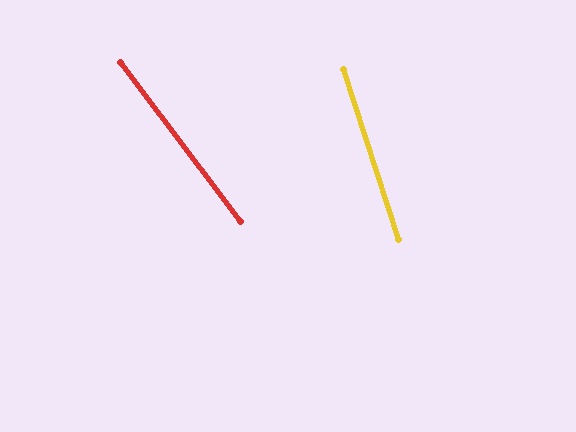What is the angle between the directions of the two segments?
Approximately 19 degrees.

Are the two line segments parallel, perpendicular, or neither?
Neither parallel nor perpendicular — they differ by about 19°.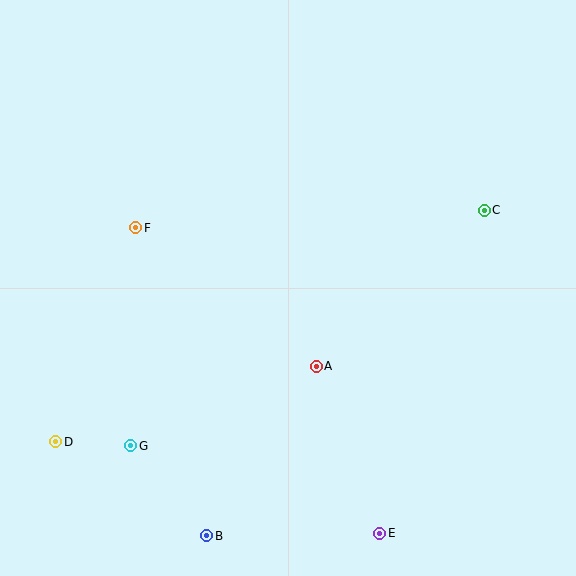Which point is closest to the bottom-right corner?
Point E is closest to the bottom-right corner.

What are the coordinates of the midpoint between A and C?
The midpoint between A and C is at (400, 288).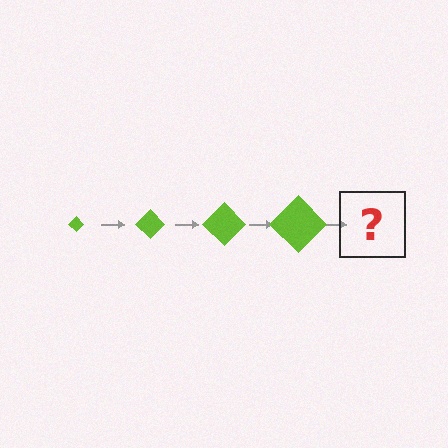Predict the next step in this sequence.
The next step is a lime diamond, larger than the previous one.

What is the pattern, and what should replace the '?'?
The pattern is that the diamond gets progressively larger each step. The '?' should be a lime diamond, larger than the previous one.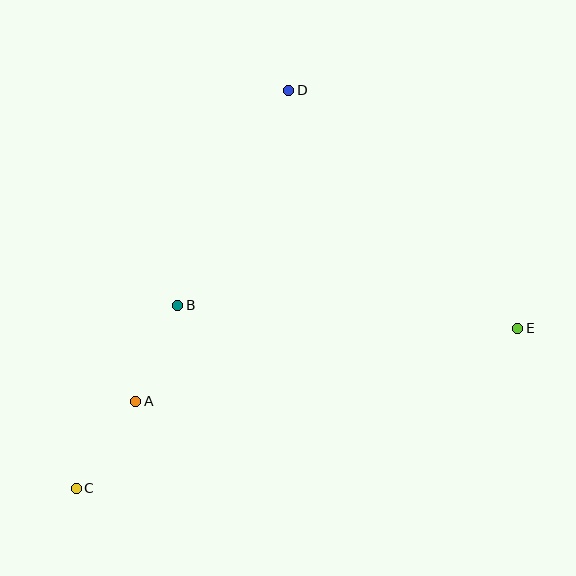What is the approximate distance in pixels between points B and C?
The distance between B and C is approximately 210 pixels.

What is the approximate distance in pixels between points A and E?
The distance between A and E is approximately 389 pixels.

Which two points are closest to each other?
Points A and B are closest to each other.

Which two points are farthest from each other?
Points C and E are farthest from each other.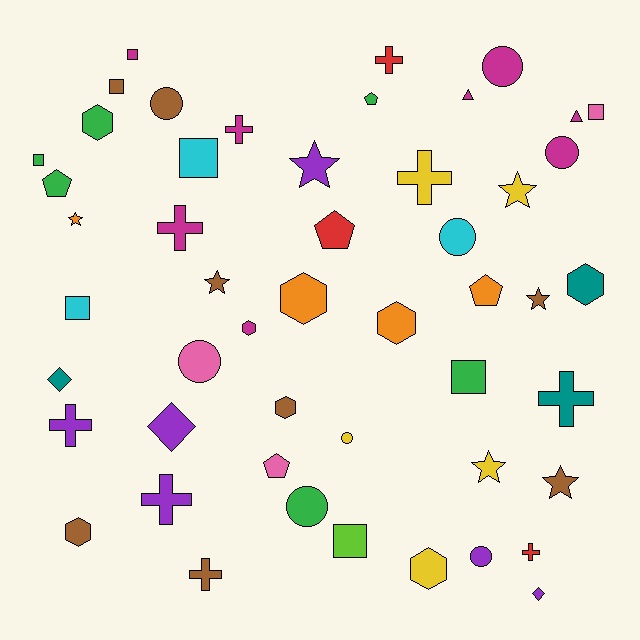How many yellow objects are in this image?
There are 5 yellow objects.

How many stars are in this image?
There are 7 stars.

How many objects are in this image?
There are 50 objects.